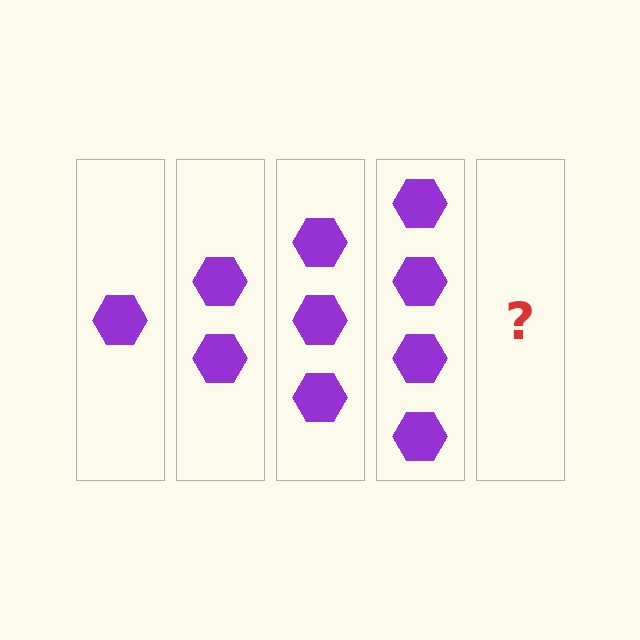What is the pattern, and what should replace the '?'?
The pattern is that each step adds one more hexagon. The '?' should be 5 hexagons.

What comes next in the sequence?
The next element should be 5 hexagons.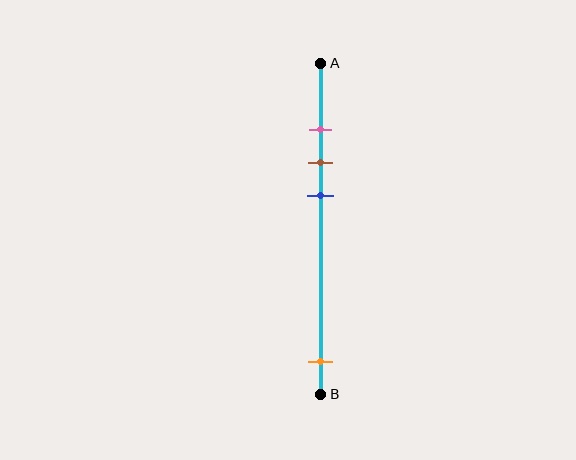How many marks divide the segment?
There are 4 marks dividing the segment.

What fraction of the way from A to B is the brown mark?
The brown mark is approximately 30% (0.3) of the way from A to B.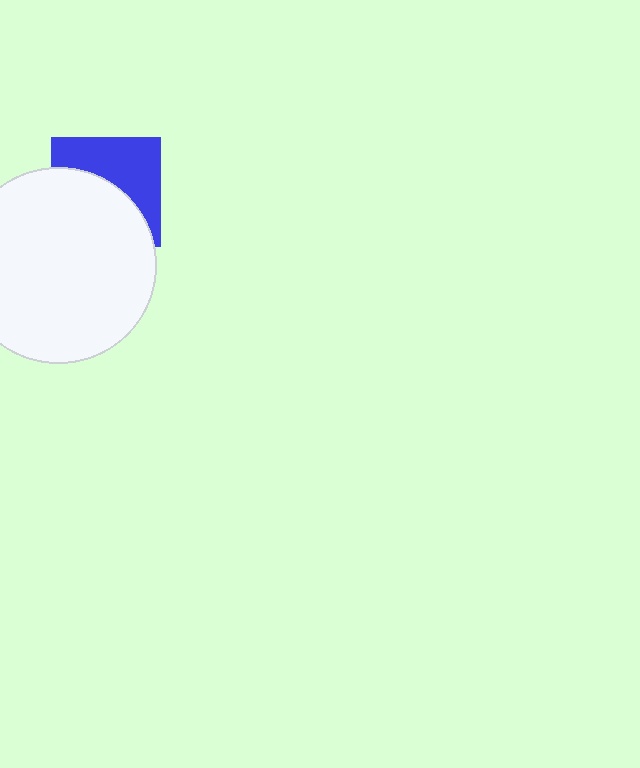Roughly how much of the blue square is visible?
About half of it is visible (roughly 47%).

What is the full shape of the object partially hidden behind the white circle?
The partially hidden object is a blue square.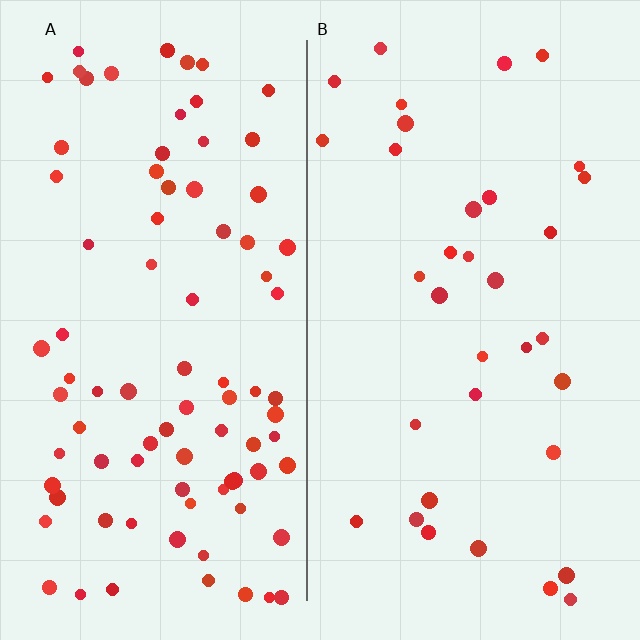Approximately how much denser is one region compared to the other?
Approximately 2.5× — region A over region B.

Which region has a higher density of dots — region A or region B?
A (the left).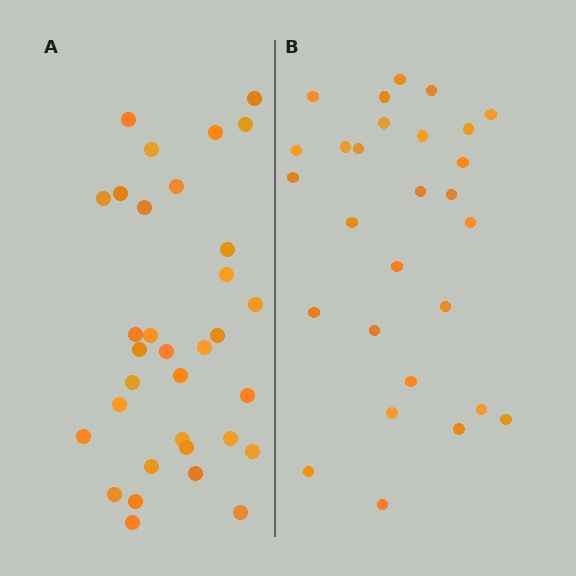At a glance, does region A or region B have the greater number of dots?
Region A (the left region) has more dots.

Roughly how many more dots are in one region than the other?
Region A has about 5 more dots than region B.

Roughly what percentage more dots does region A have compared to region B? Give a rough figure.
About 20% more.